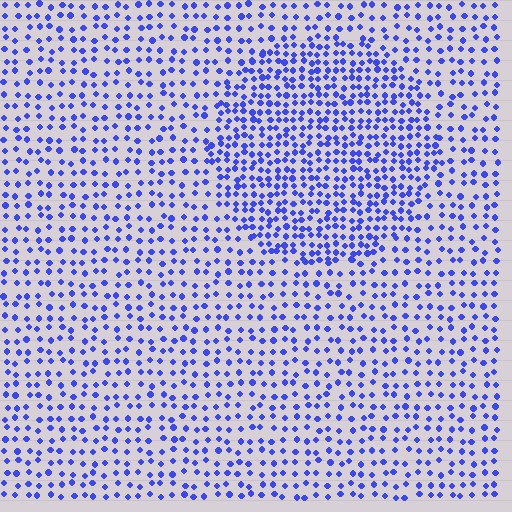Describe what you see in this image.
The image contains small blue elements arranged at two different densities. A circle-shaped region is visible where the elements are more densely packed than the surrounding area.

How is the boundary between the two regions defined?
The boundary is defined by a change in element density (approximately 1.8x ratio). All elements are the same color, size, and shape.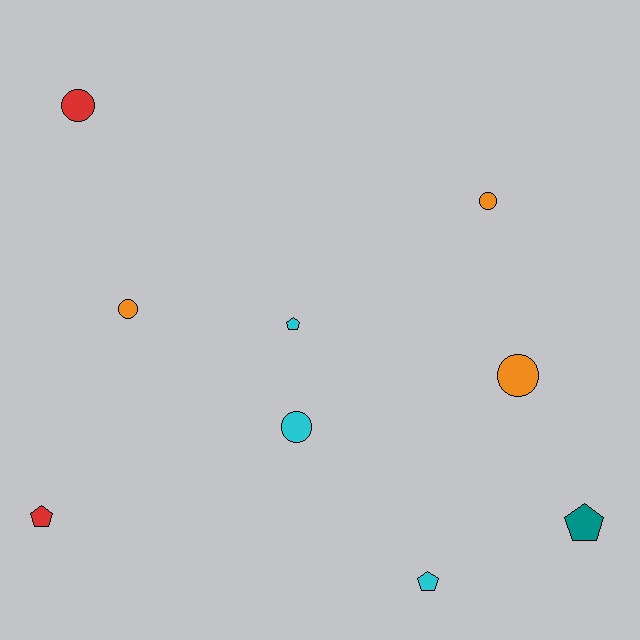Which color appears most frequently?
Orange, with 3 objects.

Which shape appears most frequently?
Circle, with 5 objects.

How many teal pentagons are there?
There is 1 teal pentagon.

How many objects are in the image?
There are 9 objects.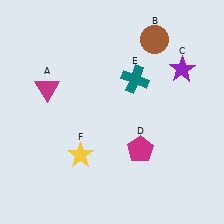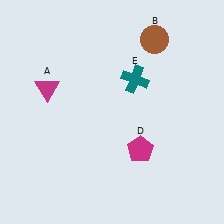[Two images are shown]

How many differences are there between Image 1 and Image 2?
There are 2 differences between the two images.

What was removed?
The yellow star (F), the purple star (C) were removed in Image 2.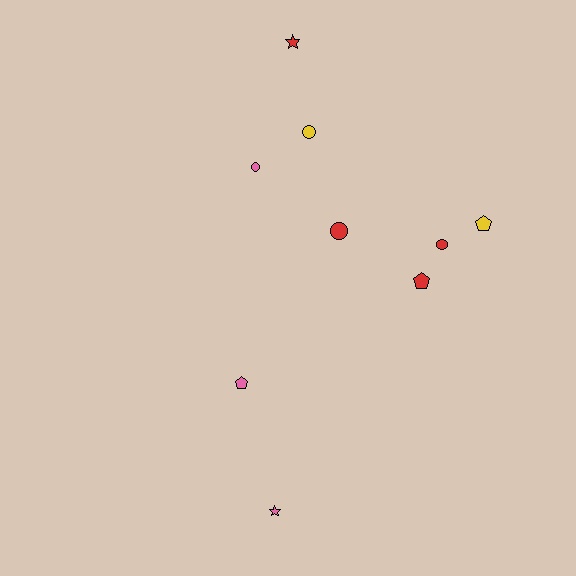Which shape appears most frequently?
Circle, with 4 objects.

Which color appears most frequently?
Red, with 4 objects.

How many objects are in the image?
There are 9 objects.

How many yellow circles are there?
There is 1 yellow circle.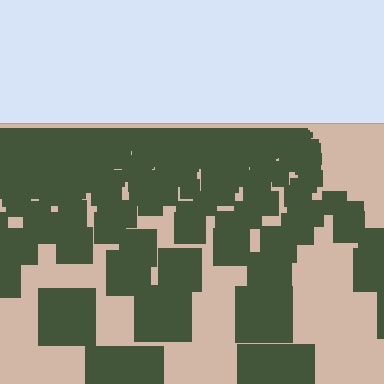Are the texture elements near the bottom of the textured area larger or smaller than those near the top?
Larger. Near the bottom, elements are closer to the viewer and appear at a bigger on-screen size.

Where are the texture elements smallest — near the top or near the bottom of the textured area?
Near the top.